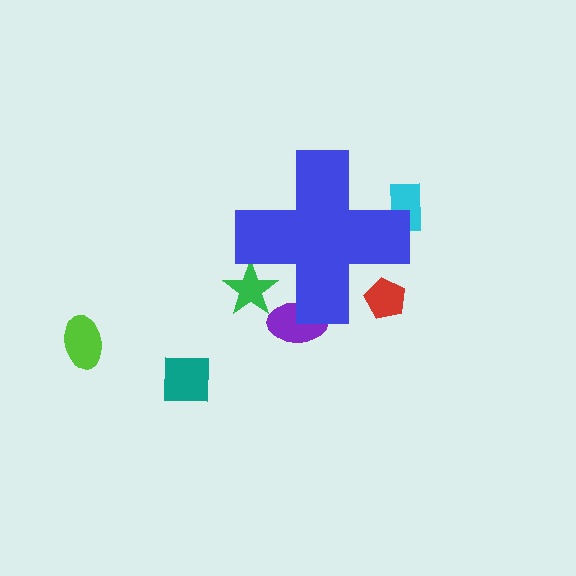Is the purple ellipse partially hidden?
Yes, the purple ellipse is partially hidden behind the blue cross.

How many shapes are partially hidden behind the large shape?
4 shapes are partially hidden.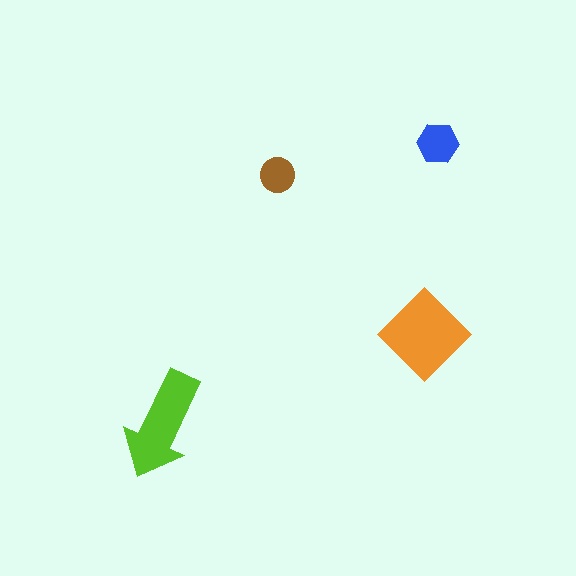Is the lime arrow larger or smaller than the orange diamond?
Smaller.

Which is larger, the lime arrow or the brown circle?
The lime arrow.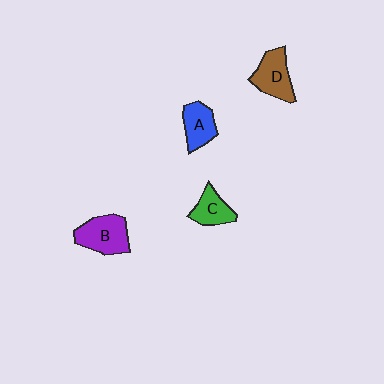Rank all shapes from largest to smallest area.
From largest to smallest: B (purple), D (brown), A (blue), C (green).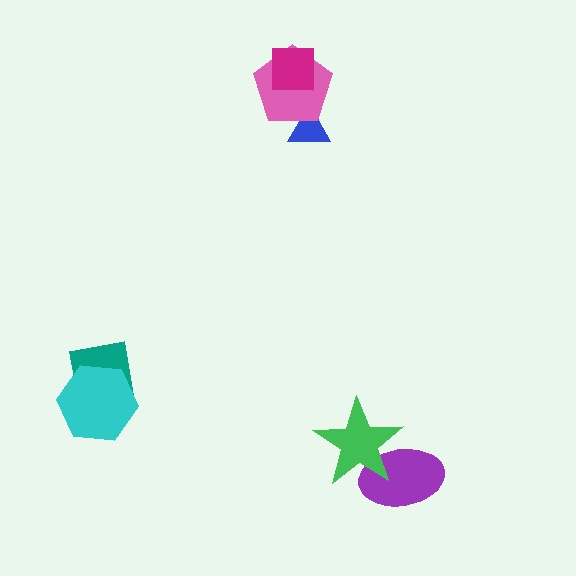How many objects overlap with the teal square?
1 object overlaps with the teal square.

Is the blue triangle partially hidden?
Yes, it is partially covered by another shape.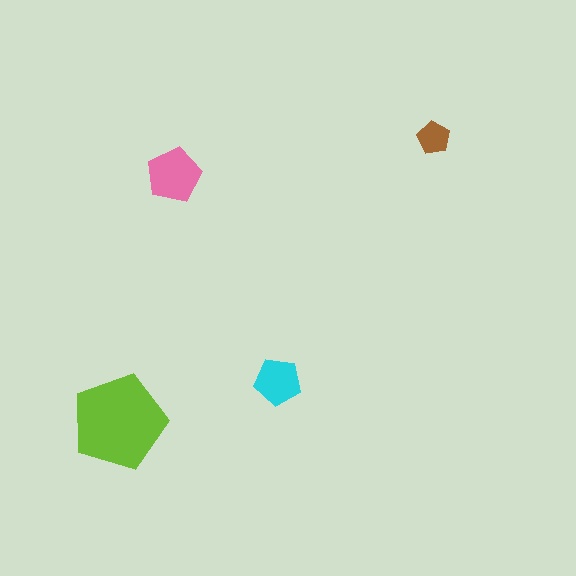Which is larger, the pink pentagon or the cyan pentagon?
The pink one.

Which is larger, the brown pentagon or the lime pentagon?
The lime one.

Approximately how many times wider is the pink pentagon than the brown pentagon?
About 1.5 times wider.